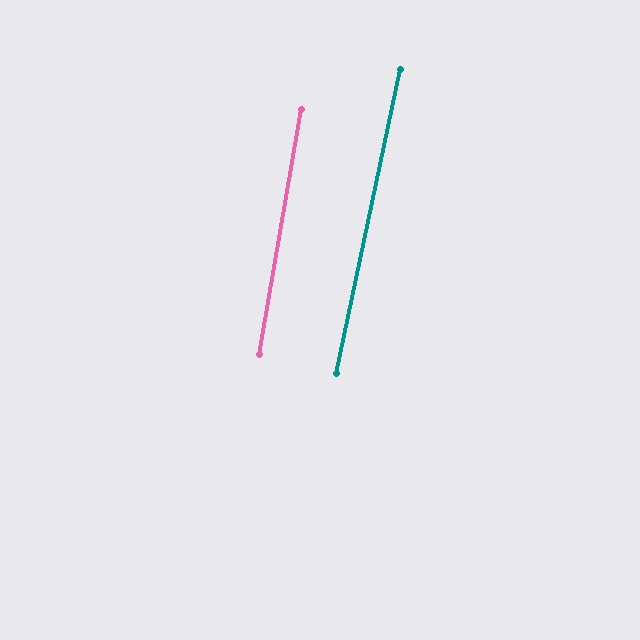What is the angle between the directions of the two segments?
Approximately 2 degrees.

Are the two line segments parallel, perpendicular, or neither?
Parallel — their directions differ by only 2.0°.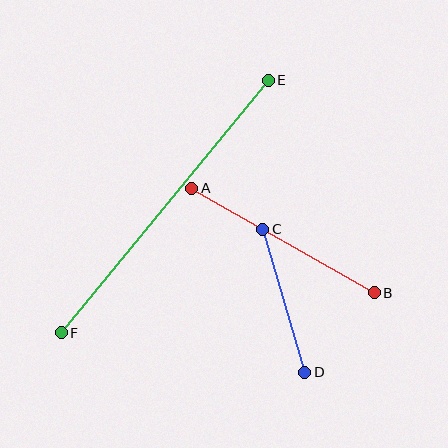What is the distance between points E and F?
The distance is approximately 327 pixels.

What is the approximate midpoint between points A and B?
The midpoint is at approximately (283, 241) pixels.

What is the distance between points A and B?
The distance is approximately 210 pixels.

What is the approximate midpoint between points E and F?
The midpoint is at approximately (165, 207) pixels.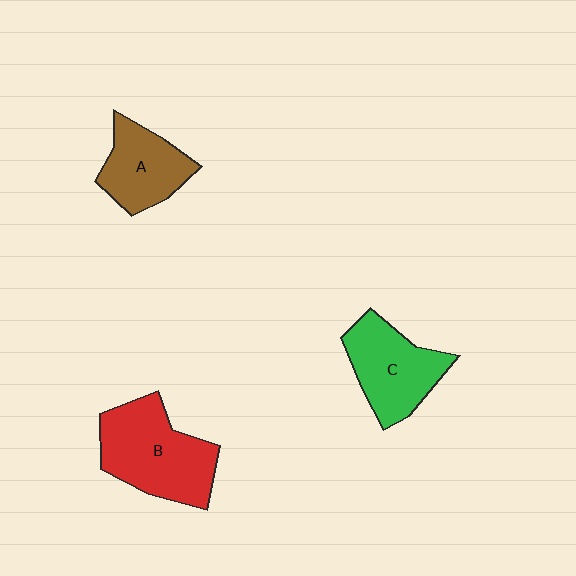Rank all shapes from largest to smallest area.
From largest to smallest: B (red), C (green), A (brown).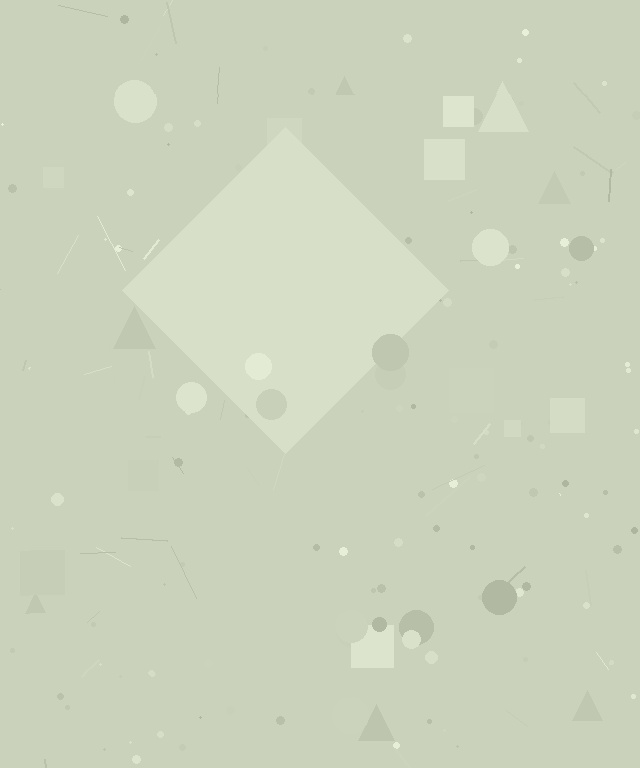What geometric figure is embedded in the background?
A diamond is embedded in the background.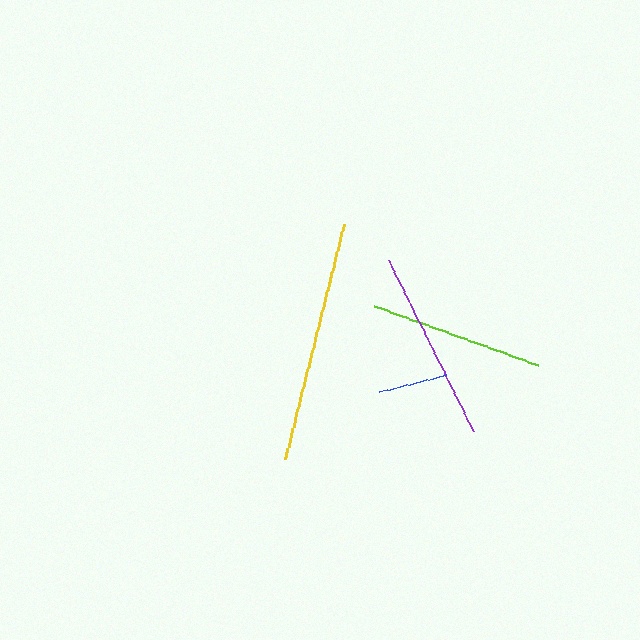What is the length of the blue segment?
The blue segment is approximately 69 pixels long.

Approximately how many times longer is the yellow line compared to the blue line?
The yellow line is approximately 3.5 times the length of the blue line.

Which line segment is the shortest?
The blue line is the shortest at approximately 69 pixels.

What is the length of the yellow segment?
The yellow segment is approximately 243 pixels long.